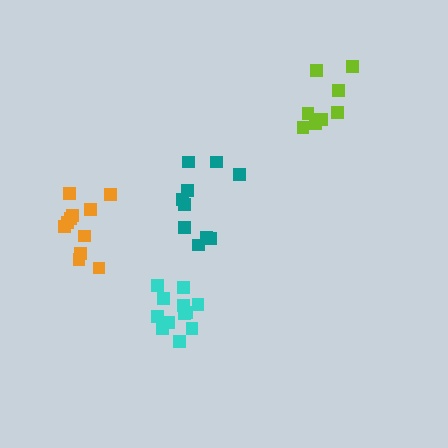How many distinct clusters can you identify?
There are 4 distinct clusters.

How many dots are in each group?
Group 1: 12 dots, Group 2: 11 dots, Group 3: 9 dots, Group 4: 10 dots (42 total).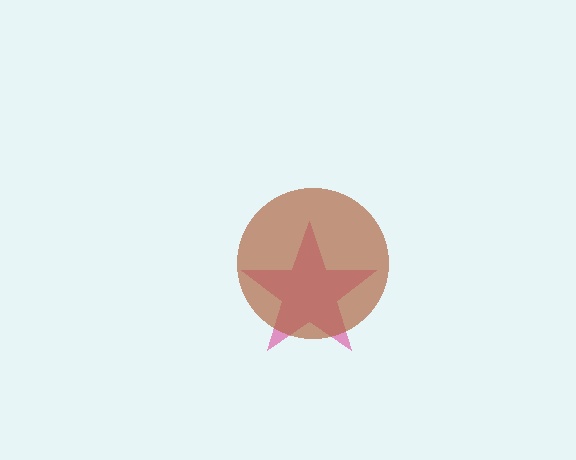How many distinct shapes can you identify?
There are 2 distinct shapes: a pink star, a brown circle.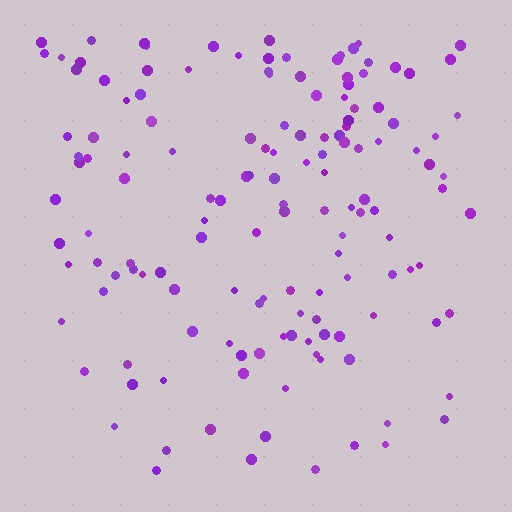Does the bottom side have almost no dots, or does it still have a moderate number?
Still a moderate number, just noticeably fewer than the top.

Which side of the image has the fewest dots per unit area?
The bottom.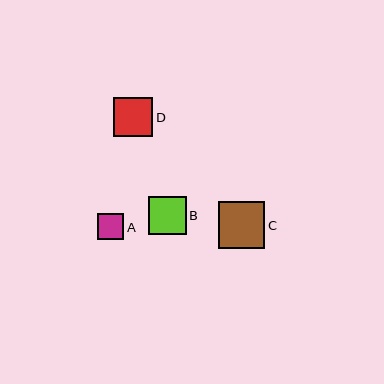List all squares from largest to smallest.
From largest to smallest: C, D, B, A.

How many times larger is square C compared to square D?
Square C is approximately 1.2 times the size of square D.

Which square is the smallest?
Square A is the smallest with a size of approximately 26 pixels.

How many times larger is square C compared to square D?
Square C is approximately 1.2 times the size of square D.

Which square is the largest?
Square C is the largest with a size of approximately 46 pixels.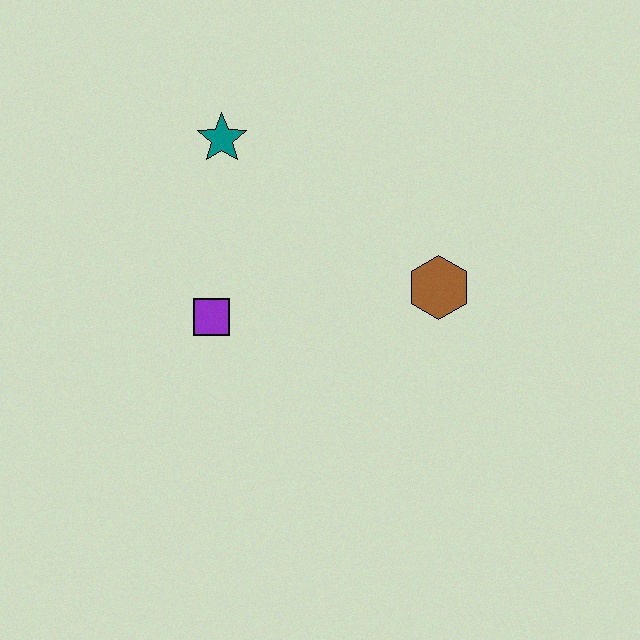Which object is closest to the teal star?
The purple square is closest to the teal star.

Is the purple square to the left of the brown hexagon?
Yes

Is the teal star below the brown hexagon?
No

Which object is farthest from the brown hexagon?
The teal star is farthest from the brown hexagon.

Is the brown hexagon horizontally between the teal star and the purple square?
No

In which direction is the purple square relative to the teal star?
The purple square is below the teal star.